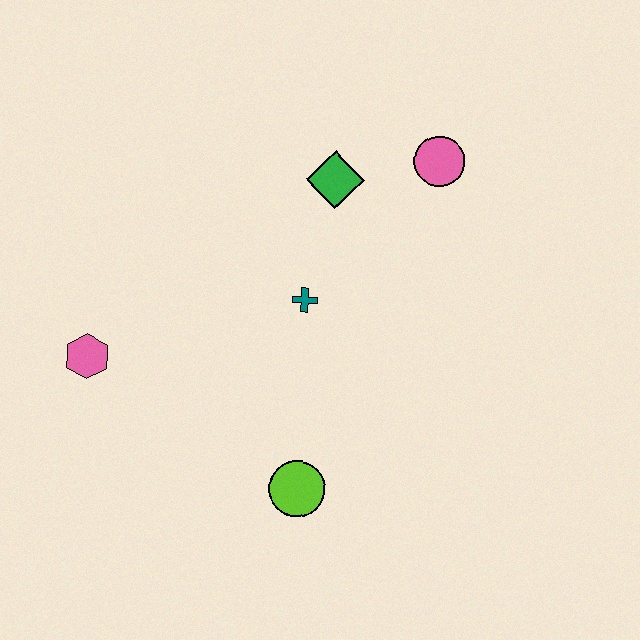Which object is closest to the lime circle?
The teal cross is closest to the lime circle.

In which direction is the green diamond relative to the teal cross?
The green diamond is above the teal cross.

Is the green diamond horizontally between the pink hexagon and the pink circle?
Yes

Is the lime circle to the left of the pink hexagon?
No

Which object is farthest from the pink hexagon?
The pink circle is farthest from the pink hexagon.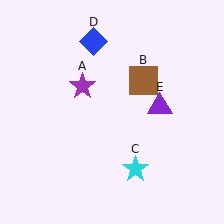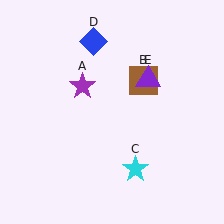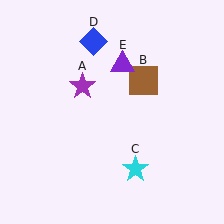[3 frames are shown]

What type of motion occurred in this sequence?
The purple triangle (object E) rotated counterclockwise around the center of the scene.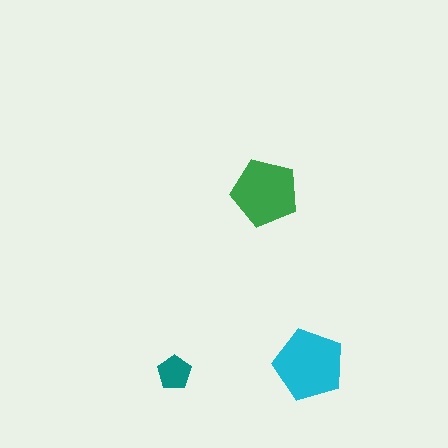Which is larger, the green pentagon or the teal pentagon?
The green one.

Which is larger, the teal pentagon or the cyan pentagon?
The cyan one.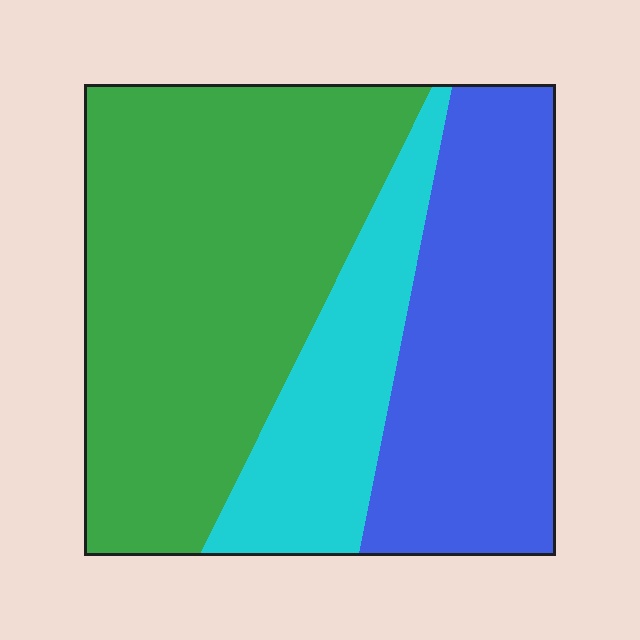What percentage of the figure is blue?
Blue takes up about one third (1/3) of the figure.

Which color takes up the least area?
Cyan, at roughly 20%.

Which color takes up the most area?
Green, at roughly 50%.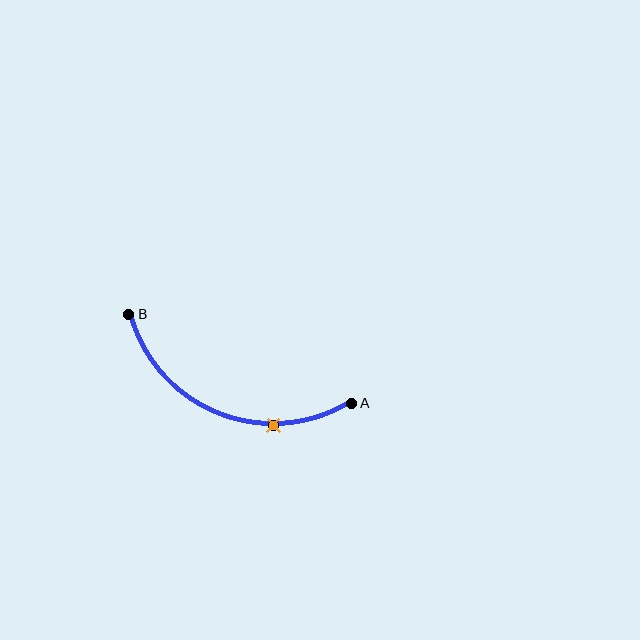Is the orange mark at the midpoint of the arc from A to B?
No. The orange mark lies on the arc but is closer to endpoint A. The arc midpoint would be at the point on the curve equidistant along the arc from both A and B.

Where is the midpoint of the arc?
The arc midpoint is the point on the curve farthest from the straight line joining A and B. It sits below that line.